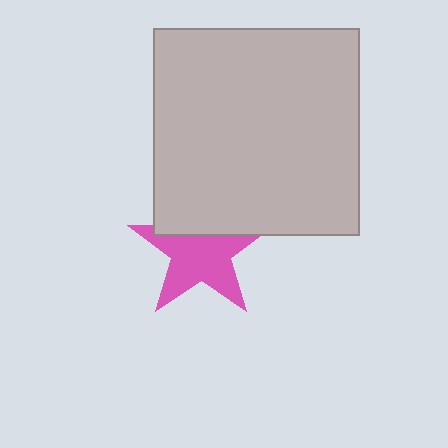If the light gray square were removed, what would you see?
You would see the complete pink star.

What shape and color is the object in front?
The object in front is a light gray square.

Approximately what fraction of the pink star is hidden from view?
Roughly 31% of the pink star is hidden behind the light gray square.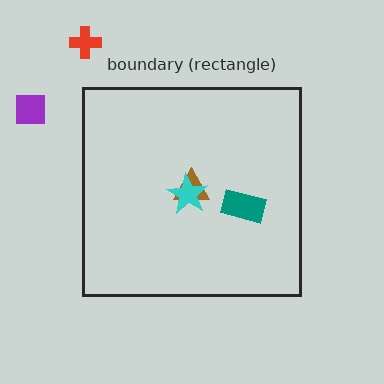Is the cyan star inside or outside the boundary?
Inside.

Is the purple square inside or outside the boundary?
Outside.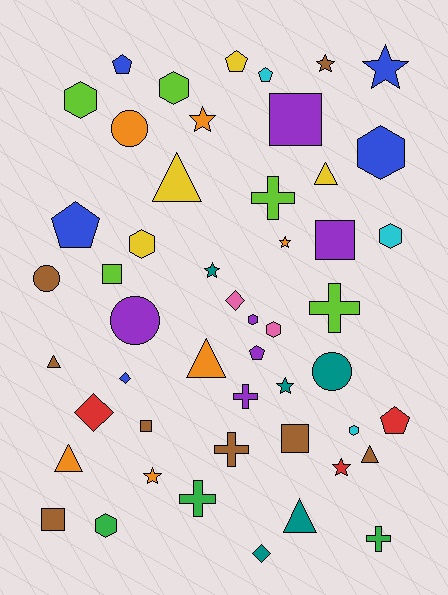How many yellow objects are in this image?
There are 4 yellow objects.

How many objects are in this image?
There are 50 objects.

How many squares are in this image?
There are 6 squares.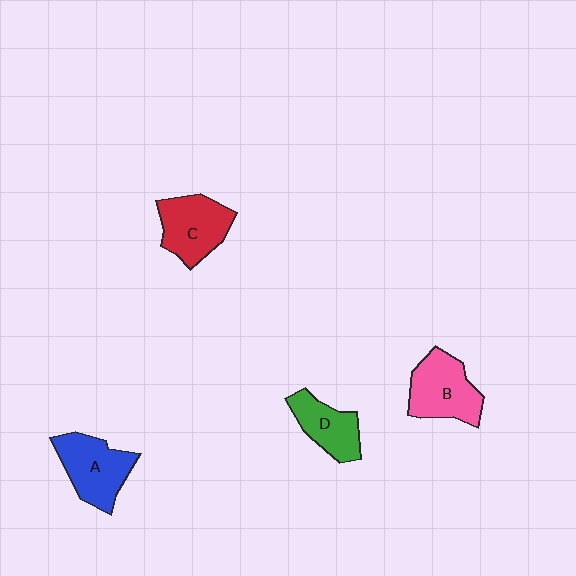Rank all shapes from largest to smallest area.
From largest to smallest: B (pink), A (blue), C (red), D (green).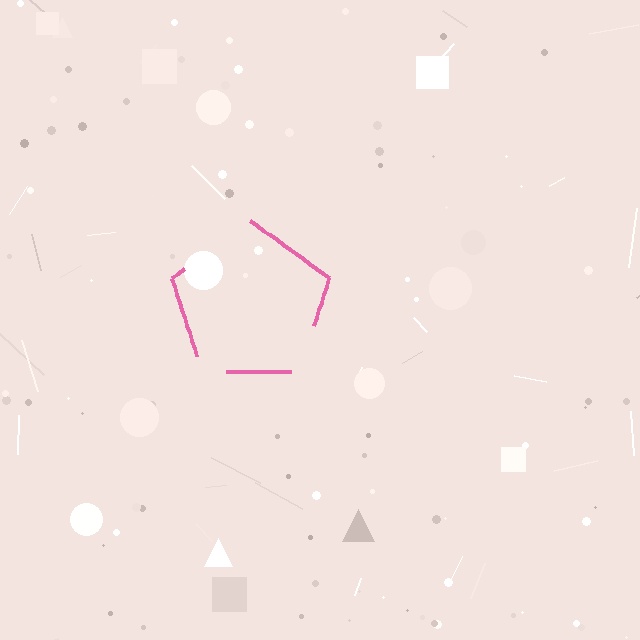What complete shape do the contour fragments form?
The contour fragments form a pentagon.